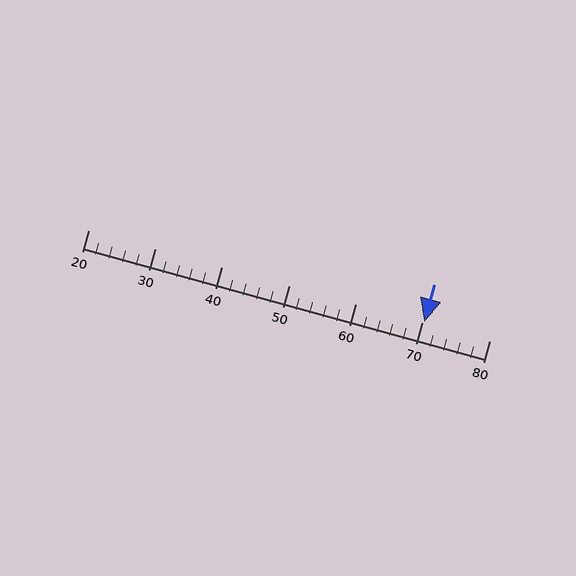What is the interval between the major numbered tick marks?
The major tick marks are spaced 10 units apart.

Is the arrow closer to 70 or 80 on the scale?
The arrow is closer to 70.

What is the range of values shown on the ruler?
The ruler shows values from 20 to 80.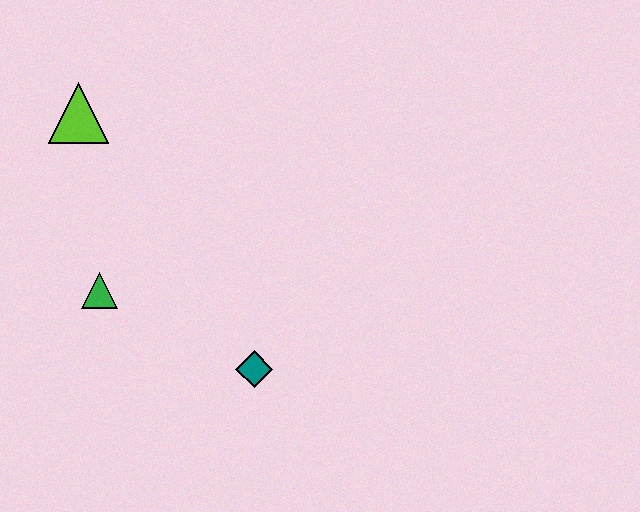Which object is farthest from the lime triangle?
The teal diamond is farthest from the lime triangle.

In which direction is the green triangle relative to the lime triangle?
The green triangle is below the lime triangle.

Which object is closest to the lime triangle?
The green triangle is closest to the lime triangle.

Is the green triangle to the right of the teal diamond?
No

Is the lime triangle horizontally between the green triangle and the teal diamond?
No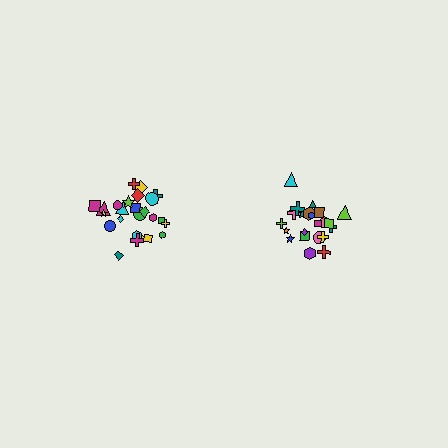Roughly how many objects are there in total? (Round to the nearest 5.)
Roughly 45 objects in total.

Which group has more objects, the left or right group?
The left group.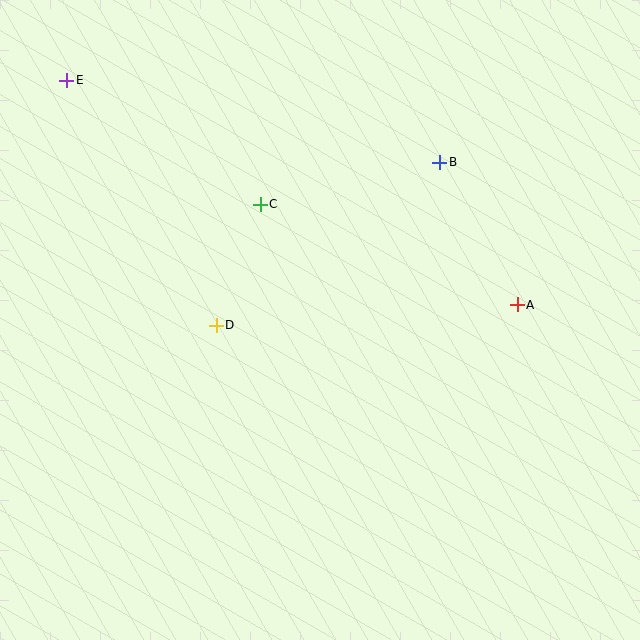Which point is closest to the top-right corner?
Point B is closest to the top-right corner.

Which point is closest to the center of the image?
Point D at (216, 325) is closest to the center.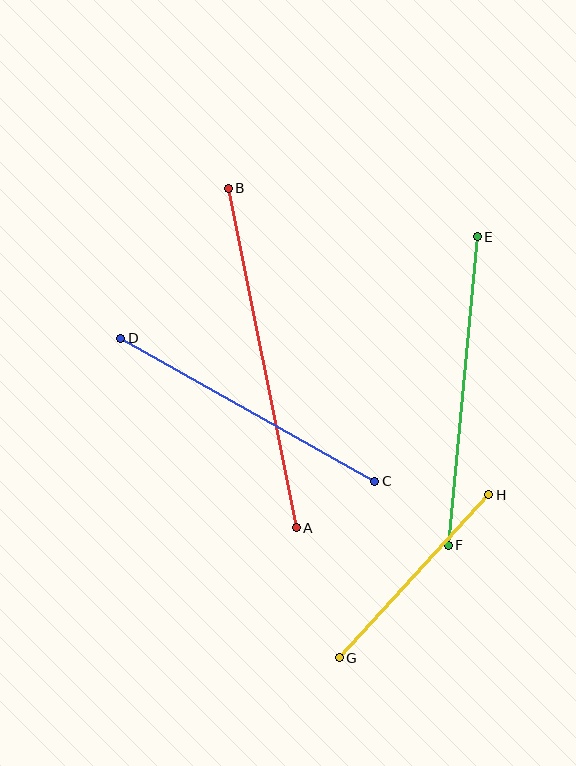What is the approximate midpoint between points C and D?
The midpoint is at approximately (248, 410) pixels.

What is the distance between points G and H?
The distance is approximately 221 pixels.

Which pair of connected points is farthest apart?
Points A and B are farthest apart.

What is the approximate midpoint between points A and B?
The midpoint is at approximately (262, 358) pixels.